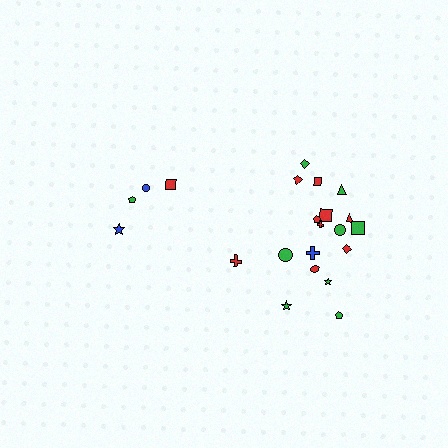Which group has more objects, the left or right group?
The right group.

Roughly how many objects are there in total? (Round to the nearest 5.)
Roughly 20 objects in total.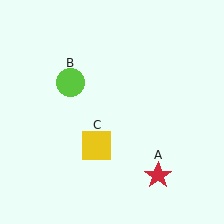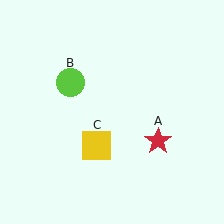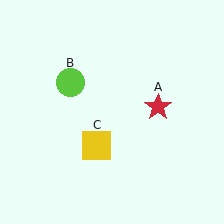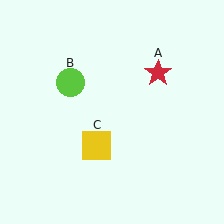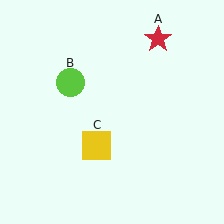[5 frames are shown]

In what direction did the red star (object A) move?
The red star (object A) moved up.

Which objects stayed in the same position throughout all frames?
Lime circle (object B) and yellow square (object C) remained stationary.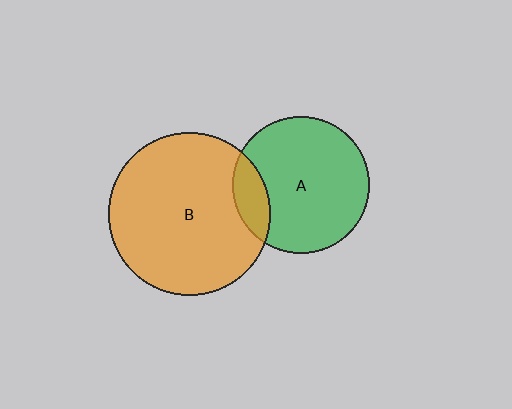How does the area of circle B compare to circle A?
Approximately 1.4 times.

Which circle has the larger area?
Circle B (orange).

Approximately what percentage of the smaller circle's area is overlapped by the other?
Approximately 15%.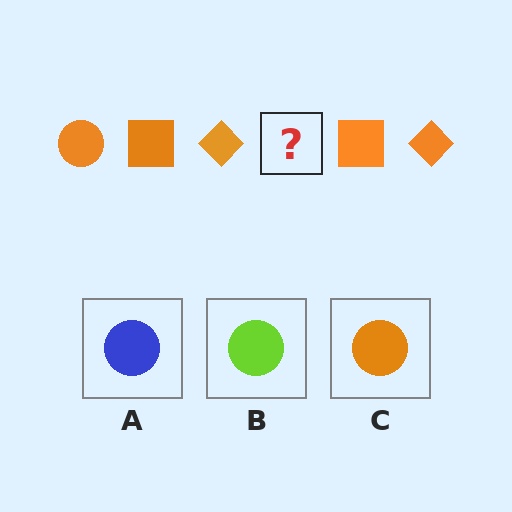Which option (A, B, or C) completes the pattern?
C.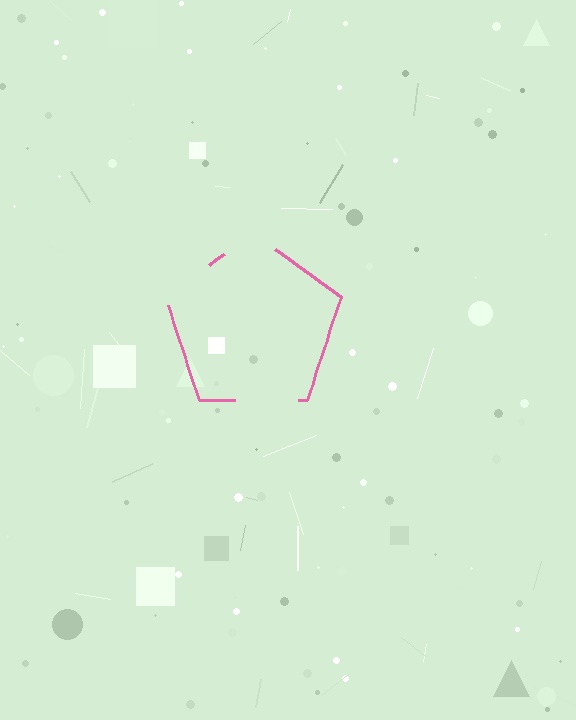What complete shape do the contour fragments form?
The contour fragments form a pentagon.